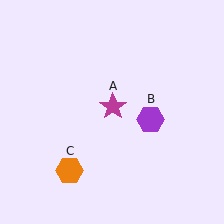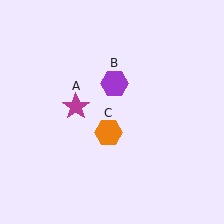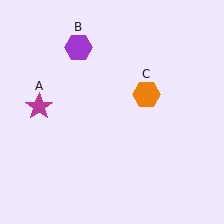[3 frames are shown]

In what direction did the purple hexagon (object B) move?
The purple hexagon (object B) moved up and to the left.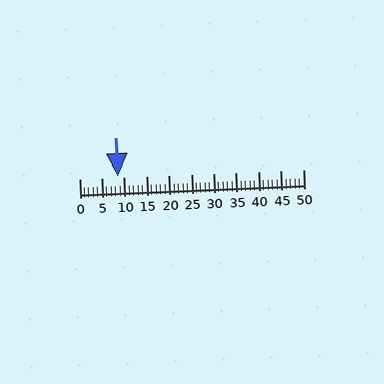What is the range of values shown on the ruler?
The ruler shows values from 0 to 50.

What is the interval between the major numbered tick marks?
The major tick marks are spaced 5 units apart.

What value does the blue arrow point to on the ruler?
The blue arrow points to approximately 8.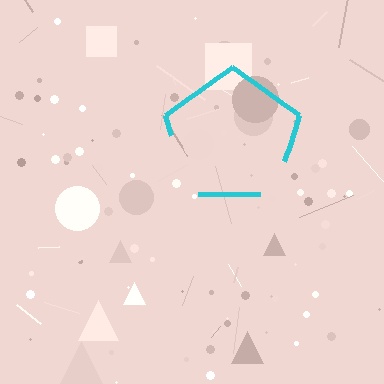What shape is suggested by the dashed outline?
The dashed outline suggests a pentagon.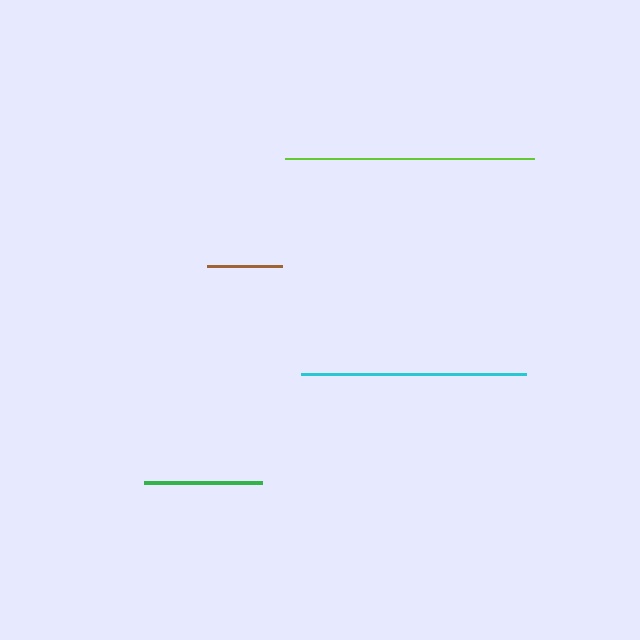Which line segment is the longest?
The lime line is the longest at approximately 249 pixels.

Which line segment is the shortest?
The brown line is the shortest at approximately 75 pixels.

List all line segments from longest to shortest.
From longest to shortest: lime, cyan, green, brown.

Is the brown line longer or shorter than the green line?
The green line is longer than the brown line.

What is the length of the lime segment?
The lime segment is approximately 249 pixels long.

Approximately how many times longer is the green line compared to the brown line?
The green line is approximately 1.6 times the length of the brown line.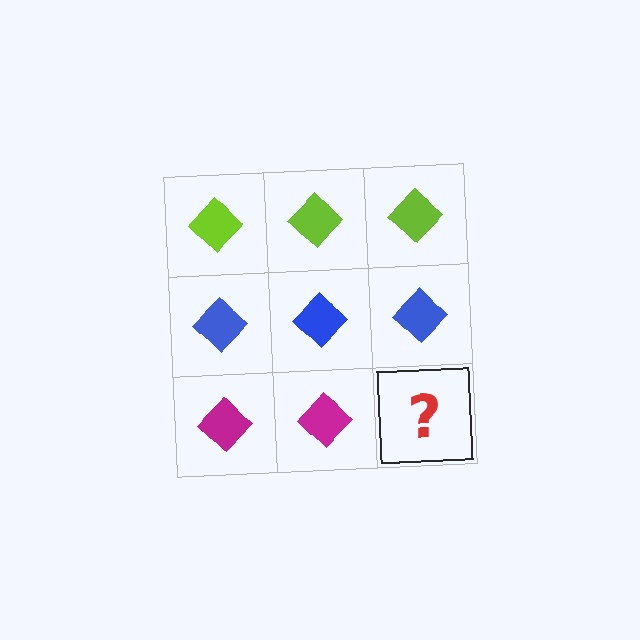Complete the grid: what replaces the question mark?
The question mark should be replaced with a magenta diamond.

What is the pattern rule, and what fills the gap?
The rule is that each row has a consistent color. The gap should be filled with a magenta diamond.